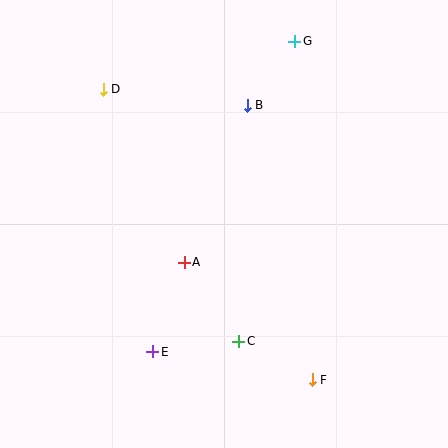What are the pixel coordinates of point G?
Point G is at (295, 41).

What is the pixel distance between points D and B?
The distance between D and B is 145 pixels.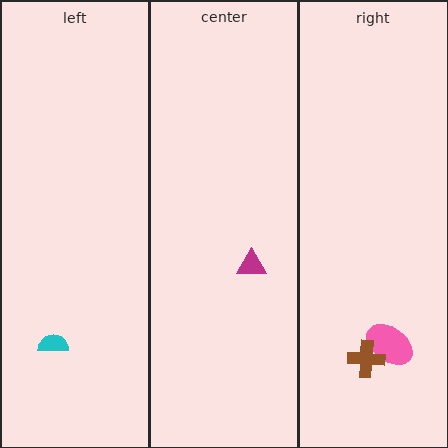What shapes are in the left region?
The cyan semicircle.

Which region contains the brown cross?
The right region.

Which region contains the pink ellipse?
The right region.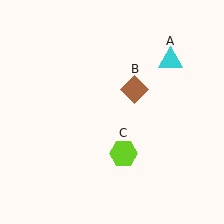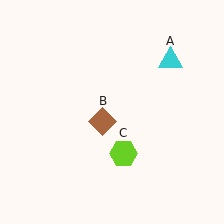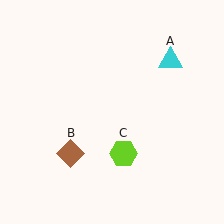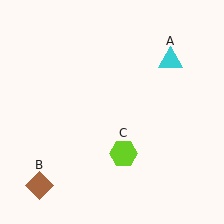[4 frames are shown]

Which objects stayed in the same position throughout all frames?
Cyan triangle (object A) and lime hexagon (object C) remained stationary.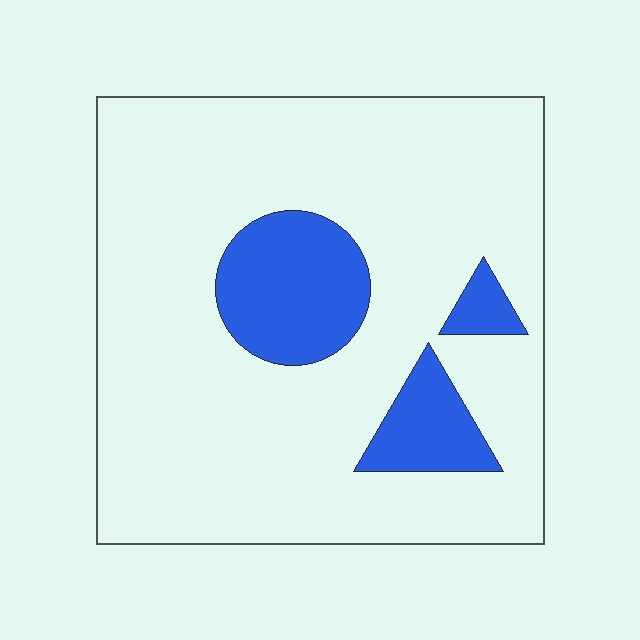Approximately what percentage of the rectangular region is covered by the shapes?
Approximately 15%.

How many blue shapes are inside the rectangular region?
3.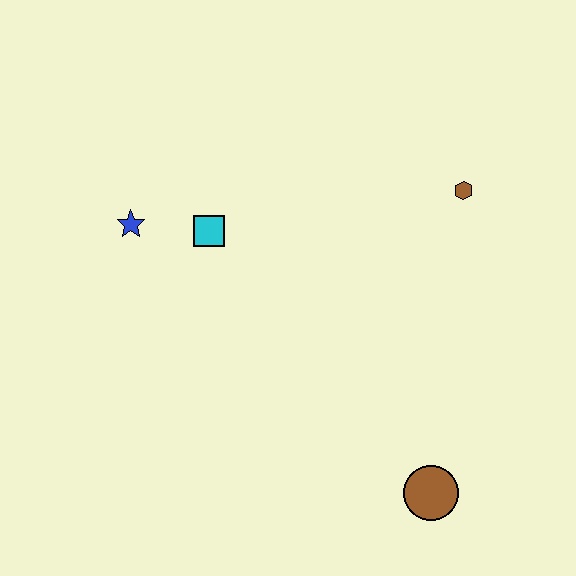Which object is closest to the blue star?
The cyan square is closest to the blue star.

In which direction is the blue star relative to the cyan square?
The blue star is to the left of the cyan square.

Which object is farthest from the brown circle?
The blue star is farthest from the brown circle.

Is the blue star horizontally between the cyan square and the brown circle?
No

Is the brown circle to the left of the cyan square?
No